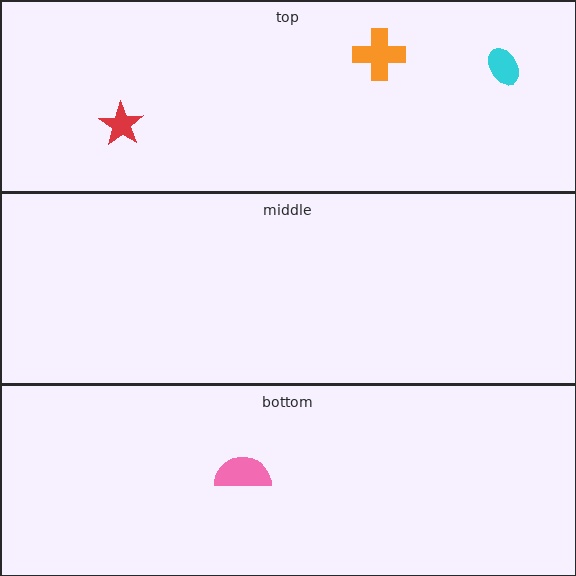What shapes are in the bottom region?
The pink semicircle.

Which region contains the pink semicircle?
The bottom region.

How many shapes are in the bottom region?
1.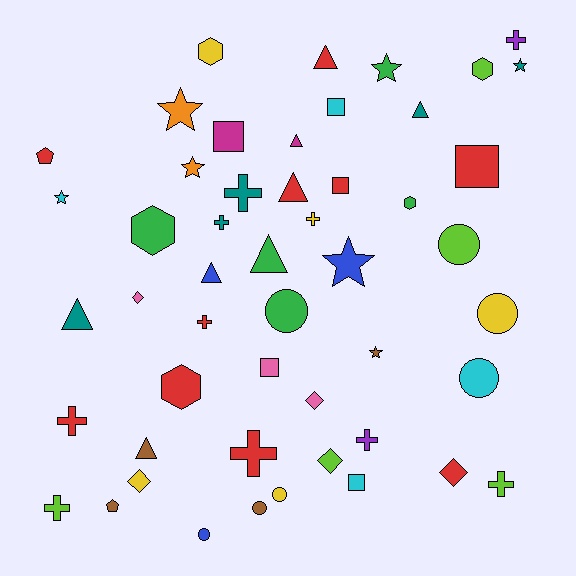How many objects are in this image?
There are 50 objects.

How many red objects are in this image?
There are 10 red objects.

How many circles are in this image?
There are 7 circles.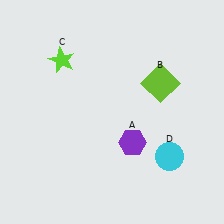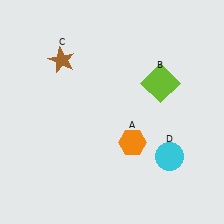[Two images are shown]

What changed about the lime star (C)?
In Image 1, C is lime. In Image 2, it changed to brown.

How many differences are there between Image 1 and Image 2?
There are 2 differences between the two images.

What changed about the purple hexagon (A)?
In Image 1, A is purple. In Image 2, it changed to orange.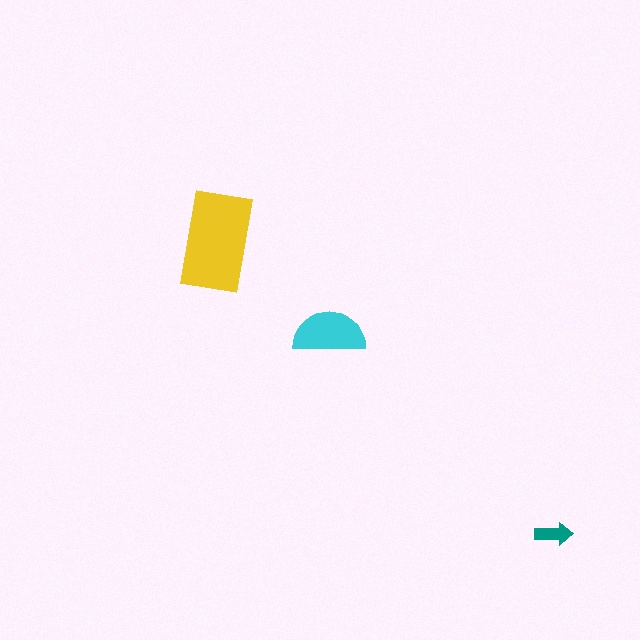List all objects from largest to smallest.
The yellow rectangle, the cyan semicircle, the teal arrow.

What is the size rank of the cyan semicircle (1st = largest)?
2nd.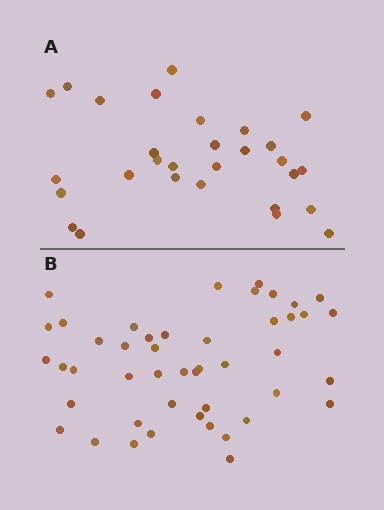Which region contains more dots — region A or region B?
Region B (the bottom region) has more dots.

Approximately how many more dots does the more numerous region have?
Region B has approximately 15 more dots than region A.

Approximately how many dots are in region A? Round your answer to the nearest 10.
About 30 dots. (The exact count is 29, which rounds to 30.)